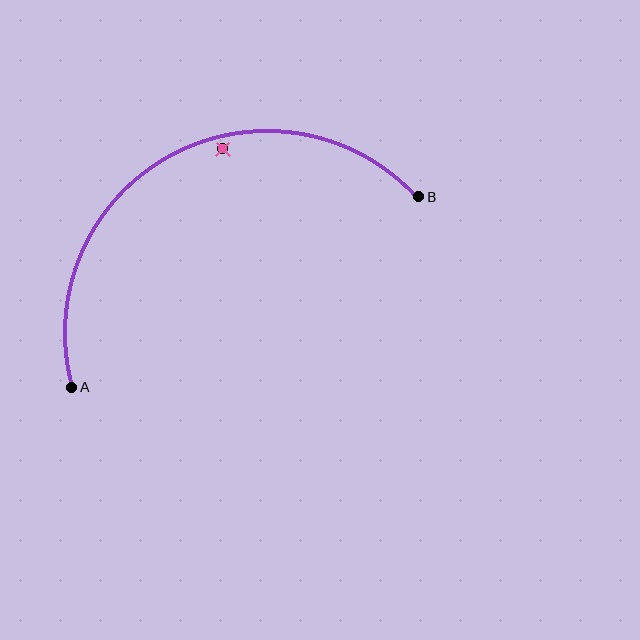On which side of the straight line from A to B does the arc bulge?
The arc bulges above the straight line connecting A and B.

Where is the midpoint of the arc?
The arc midpoint is the point on the curve farthest from the straight line joining A and B. It sits above that line.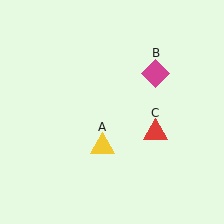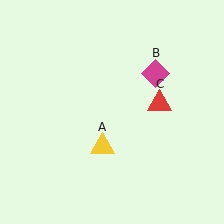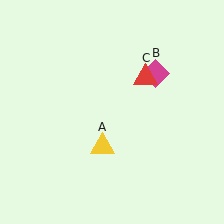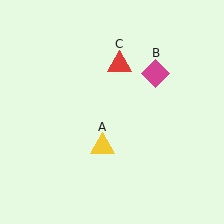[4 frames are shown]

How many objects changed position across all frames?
1 object changed position: red triangle (object C).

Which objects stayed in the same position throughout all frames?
Yellow triangle (object A) and magenta diamond (object B) remained stationary.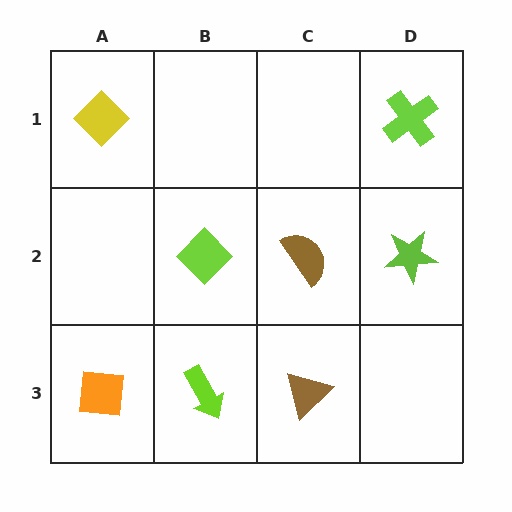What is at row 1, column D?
A lime cross.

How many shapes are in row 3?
3 shapes.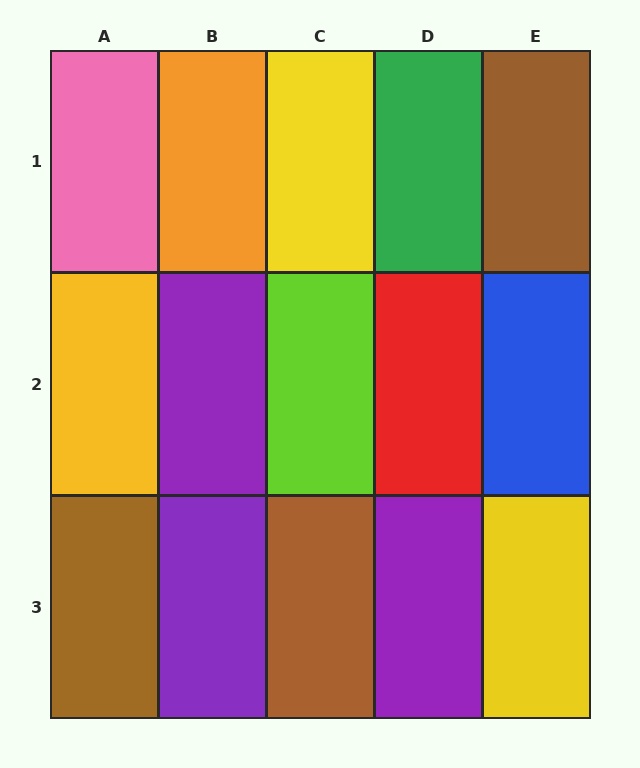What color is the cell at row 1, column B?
Orange.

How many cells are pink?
1 cell is pink.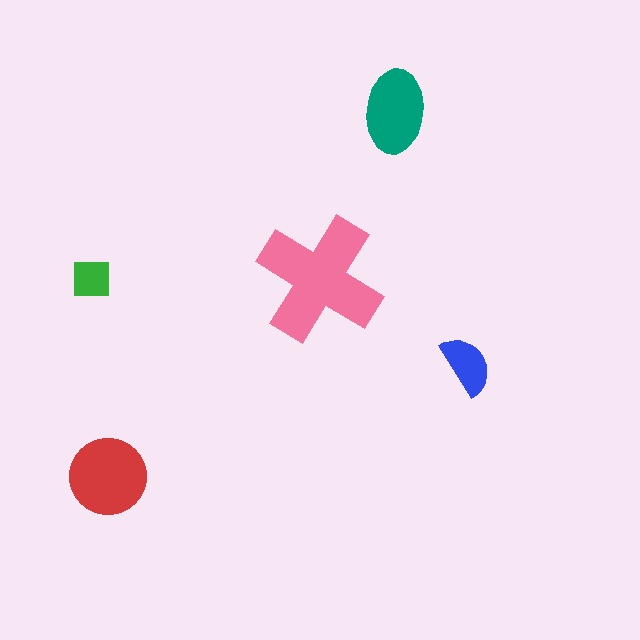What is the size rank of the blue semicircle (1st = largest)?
4th.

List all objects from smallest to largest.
The green square, the blue semicircle, the teal ellipse, the red circle, the pink cross.